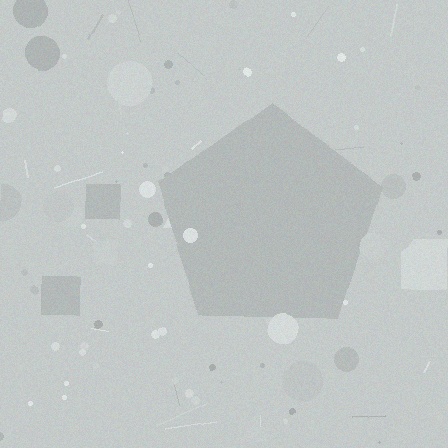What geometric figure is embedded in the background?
A pentagon is embedded in the background.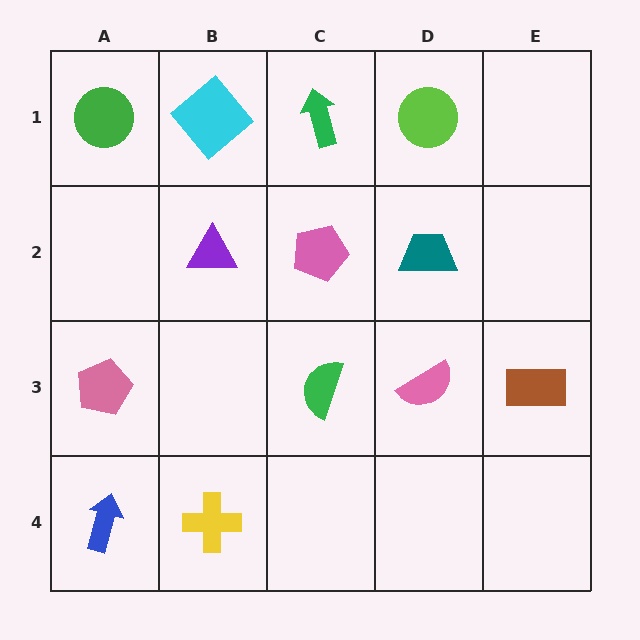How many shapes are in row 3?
4 shapes.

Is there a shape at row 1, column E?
No, that cell is empty.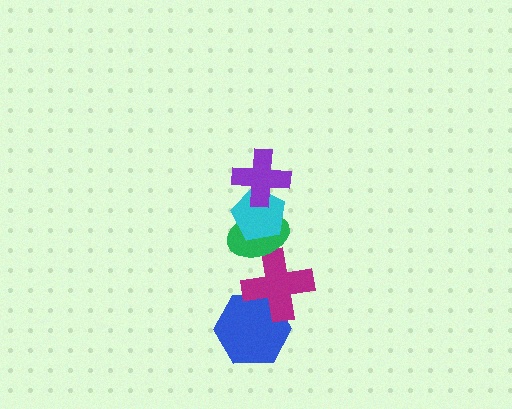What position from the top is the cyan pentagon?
The cyan pentagon is 2nd from the top.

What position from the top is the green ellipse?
The green ellipse is 3rd from the top.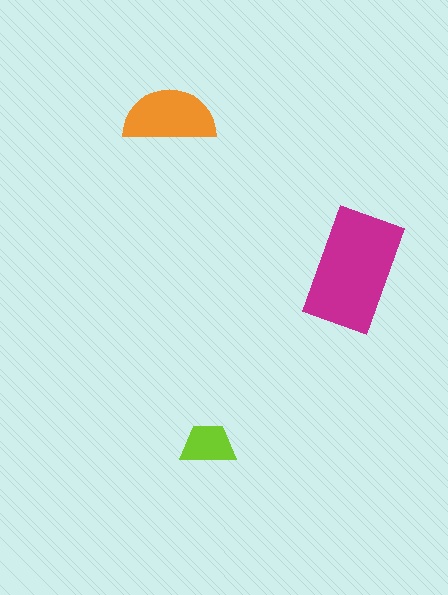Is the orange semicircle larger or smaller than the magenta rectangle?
Smaller.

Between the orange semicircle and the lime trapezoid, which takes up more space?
The orange semicircle.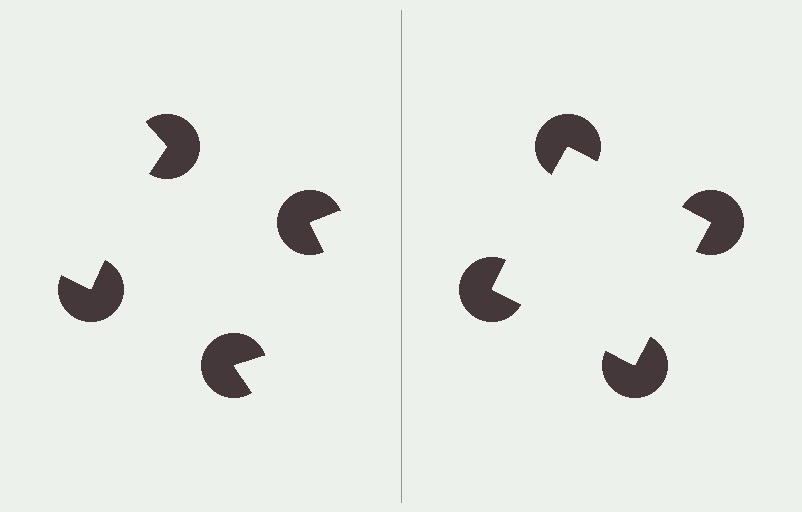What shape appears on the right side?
An illusory square.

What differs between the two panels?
The pac-man discs are positioned identically on both sides; only the wedge orientations differ. On the right they align to a square; on the left they are misaligned.